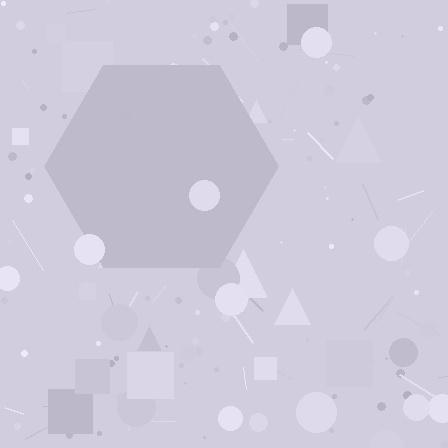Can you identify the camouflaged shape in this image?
The camouflaged shape is a hexagon.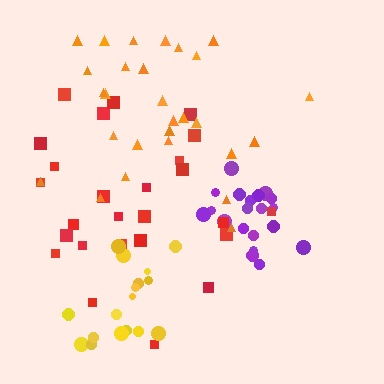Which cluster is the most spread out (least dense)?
Red.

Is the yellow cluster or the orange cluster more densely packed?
Yellow.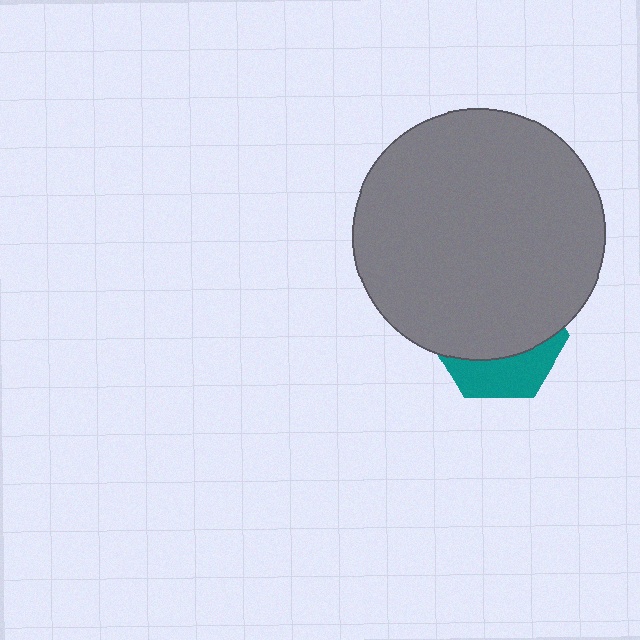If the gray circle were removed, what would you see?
You would see the complete teal hexagon.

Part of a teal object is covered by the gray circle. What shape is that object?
It is a hexagon.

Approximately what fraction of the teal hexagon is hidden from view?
Roughly 67% of the teal hexagon is hidden behind the gray circle.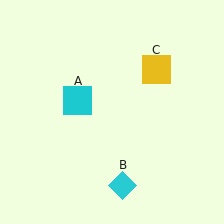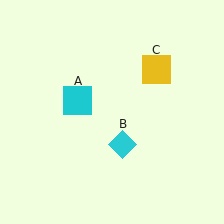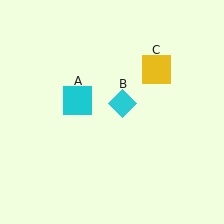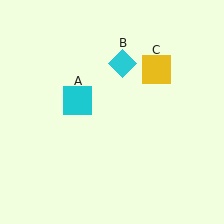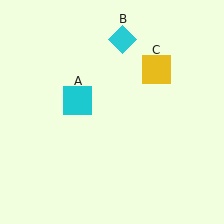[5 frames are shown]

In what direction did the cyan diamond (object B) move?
The cyan diamond (object B) moved up.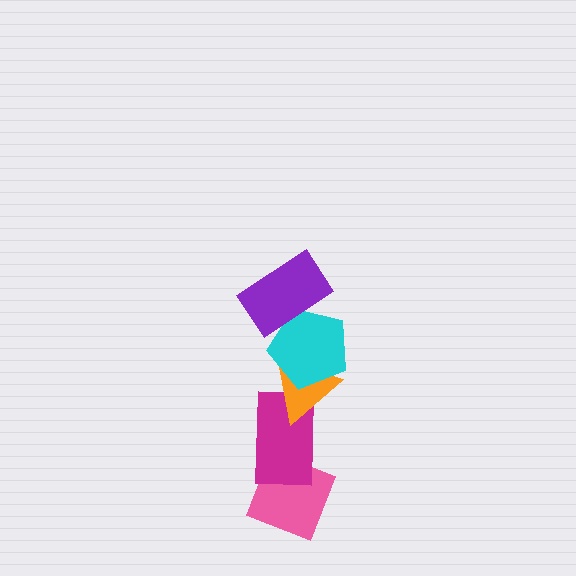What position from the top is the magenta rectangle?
The magenta rectangle is 4th from the top.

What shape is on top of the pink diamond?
The magenta rectangle is on top of the pink diamond.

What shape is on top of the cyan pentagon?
The purple rectangle is on top of the cyan pentagon.